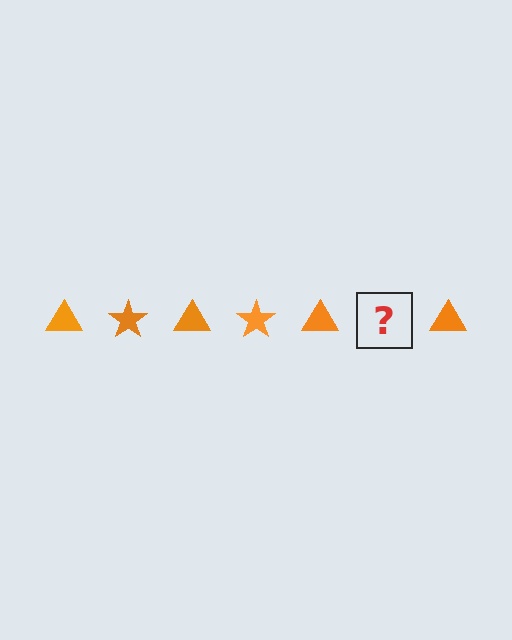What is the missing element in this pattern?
The missing element is an orange star.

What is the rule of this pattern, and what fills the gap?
The rule is that the pattern cycles through triangle, star shapes in orange. The gap should be filled with an orange star.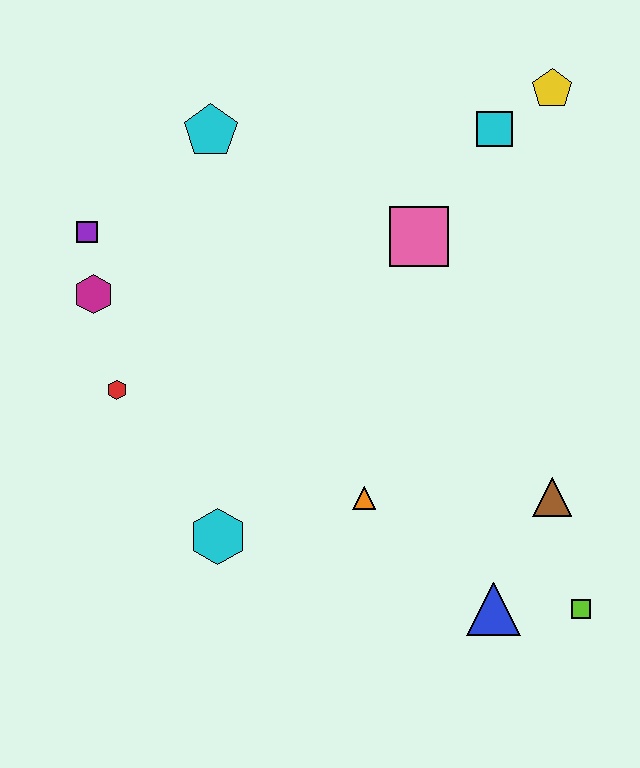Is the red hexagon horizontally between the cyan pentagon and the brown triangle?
No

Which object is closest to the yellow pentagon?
The cyan square is closest to the yellow pentagon.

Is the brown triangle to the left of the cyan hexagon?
No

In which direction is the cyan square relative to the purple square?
The cyan square is to the right of the purple square.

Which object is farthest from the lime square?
The purple square is farthest from the lime square.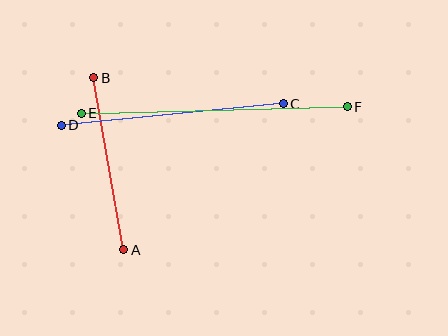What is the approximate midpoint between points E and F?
The midpoint is at approximately (214, 110) pixels.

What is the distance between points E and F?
The distance is approximately 266 pixels.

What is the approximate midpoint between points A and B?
The midpoint is at approximately (109, 164) pixels.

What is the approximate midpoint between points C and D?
The midpoint is at approximately (172, 114) pixels.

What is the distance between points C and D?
The distance is approximately 223 pixels.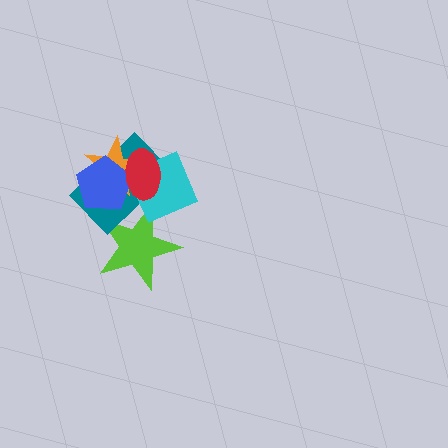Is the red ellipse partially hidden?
No, no other shape covers it.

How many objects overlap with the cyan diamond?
5 objects overlap with the cyan diamond.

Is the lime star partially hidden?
Yes, it is partially covered by another shape.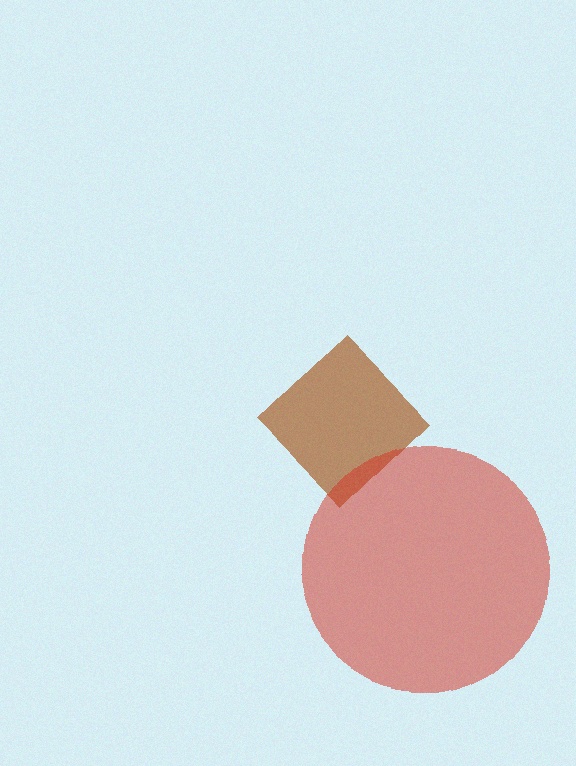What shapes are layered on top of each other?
The layered shapes are: a brown diamond, a red circle.